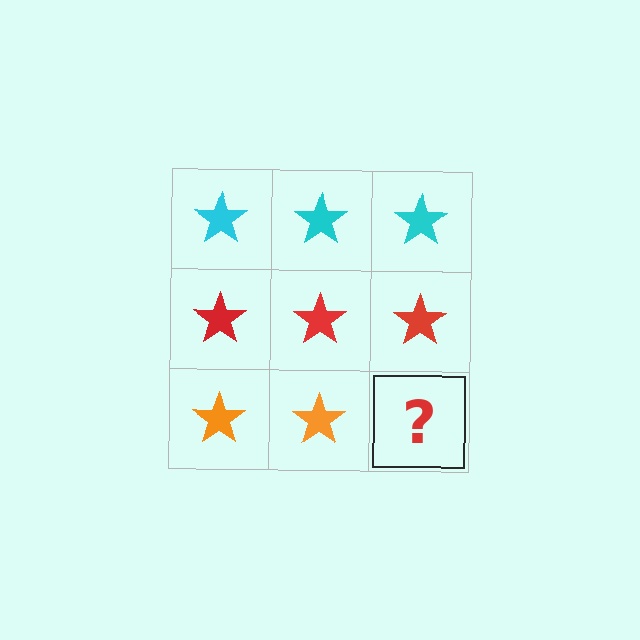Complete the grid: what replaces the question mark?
The question mark should be replaced with an orange star.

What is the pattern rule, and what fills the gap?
The rule is that each row has a consistent color. The gap should be filled with an orange star.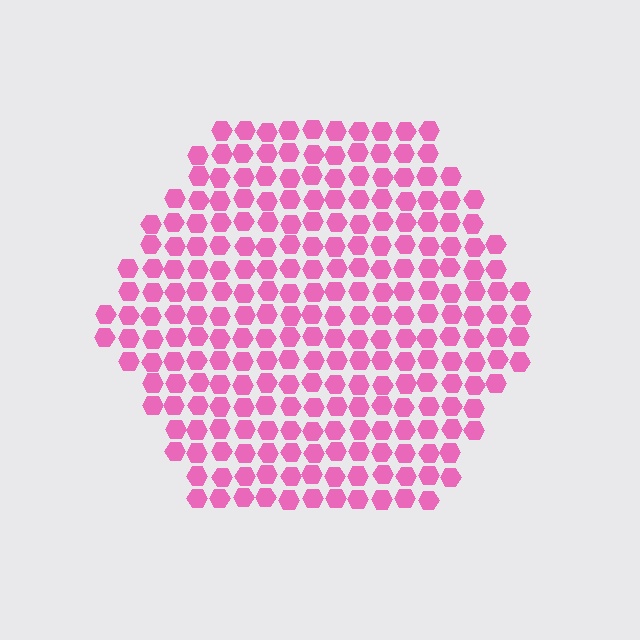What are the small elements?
The small elements are hexagons.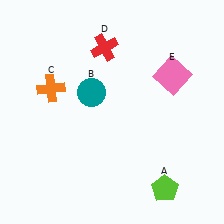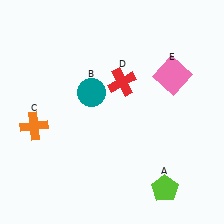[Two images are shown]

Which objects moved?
The objects that moved are: the orange cross (C), the red cross (D).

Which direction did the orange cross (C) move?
The orange cross (C) moved down.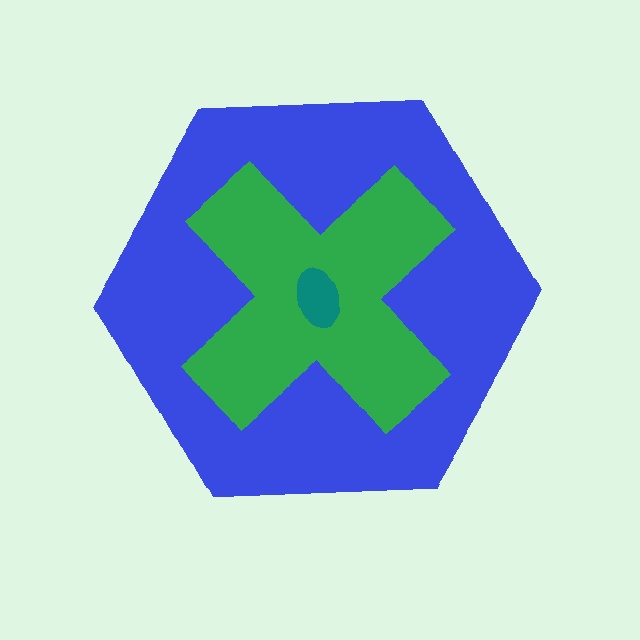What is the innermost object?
The teal ellipse.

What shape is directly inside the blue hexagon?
The green cross.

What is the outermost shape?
The blue hexagon.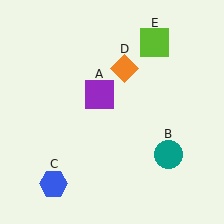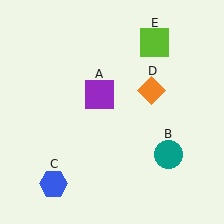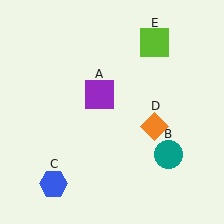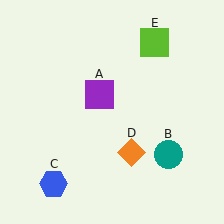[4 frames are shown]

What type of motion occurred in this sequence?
The orange diamond (object D) rotated clockwise around the center of the scene.